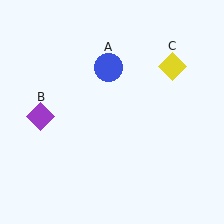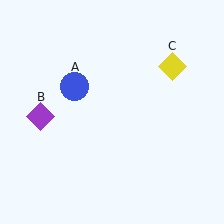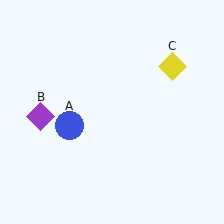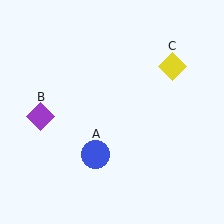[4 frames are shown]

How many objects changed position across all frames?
1 object changed position: blue circle (object A).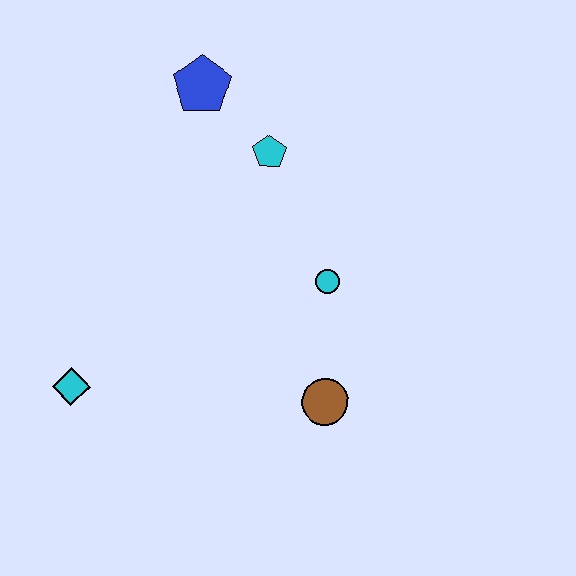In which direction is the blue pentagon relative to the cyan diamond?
The blue pentagon is above the cyan diamond.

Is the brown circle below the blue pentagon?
Yes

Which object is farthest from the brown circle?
The blue pentagon is farthest from the brown circle.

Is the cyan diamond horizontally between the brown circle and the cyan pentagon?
No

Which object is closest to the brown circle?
The cyan circle is closest to the brown circle.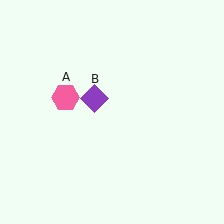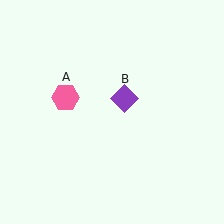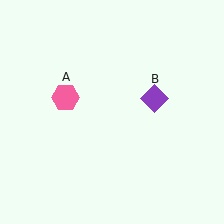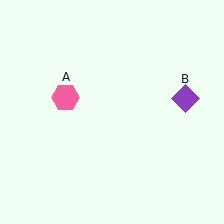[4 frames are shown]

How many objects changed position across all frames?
1 object changed position: purple diamond (object B).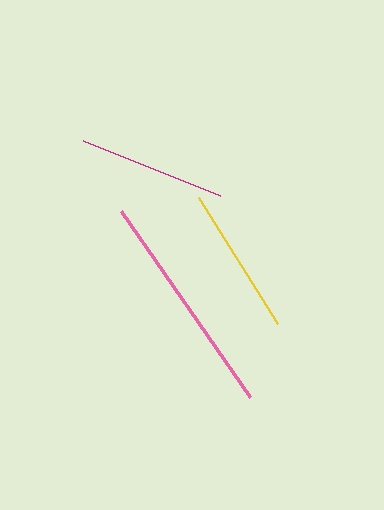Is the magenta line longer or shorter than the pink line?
The pink line is longer than the magenta line.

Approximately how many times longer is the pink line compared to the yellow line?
The pink line is approximately 1.5 times the length of the yellow line.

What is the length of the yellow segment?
The yellow segment is approximately 149 pixels long.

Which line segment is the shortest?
The magenta line is the shortest at approximately 148 pixels.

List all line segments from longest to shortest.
From longest to shortest: pink, yellow, magenta.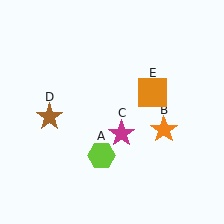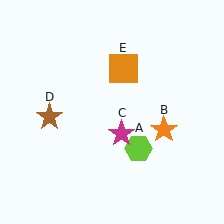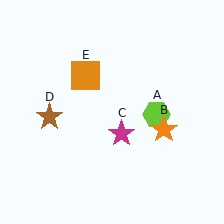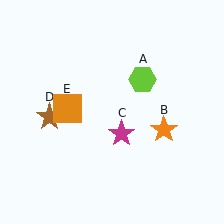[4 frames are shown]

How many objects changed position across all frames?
2 objects changed position: lime hexagon (object A), orange square (object E).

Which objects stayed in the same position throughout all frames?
Orange star (object B) and magenta star (object C) and brown star (object D) remained stationary.